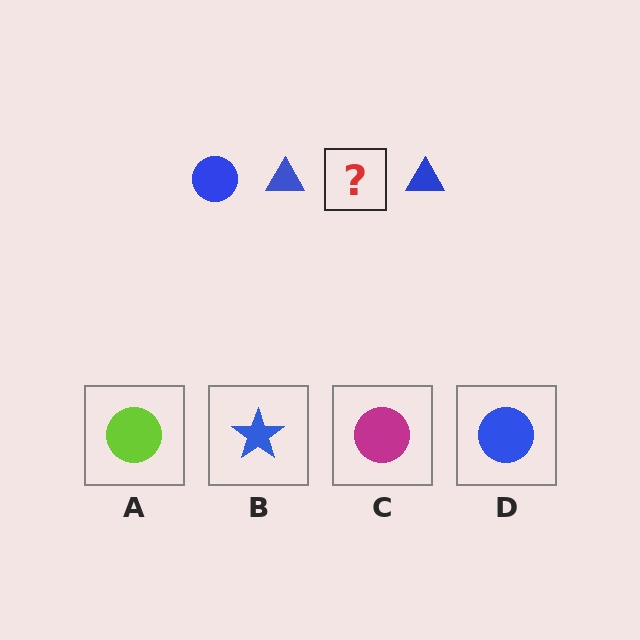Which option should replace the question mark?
Option D.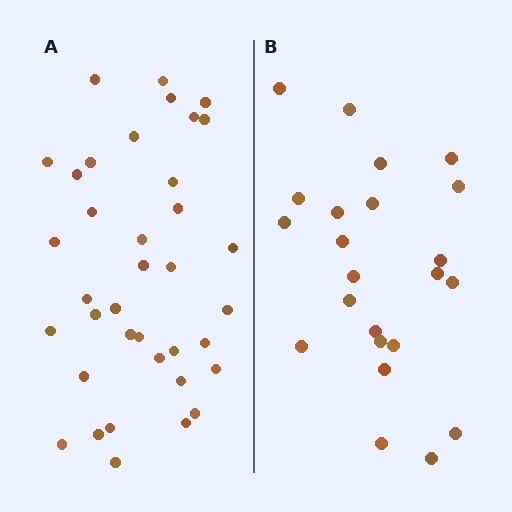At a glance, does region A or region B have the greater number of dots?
Region A (the left region) has more dots.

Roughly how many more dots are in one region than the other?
Region A has approximately 15 more dots than region B.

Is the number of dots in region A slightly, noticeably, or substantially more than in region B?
Region A has substantially more. The ratio is roughly 1.6 to 1.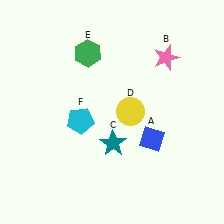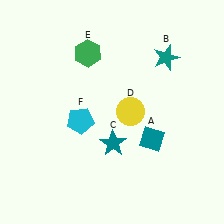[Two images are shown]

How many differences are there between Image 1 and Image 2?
There are 2 differences between the two images.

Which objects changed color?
A changed from blue to teal. B changed from pink to teal.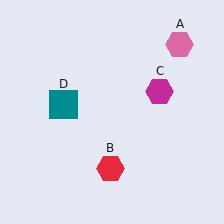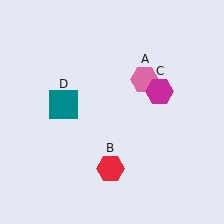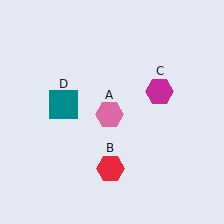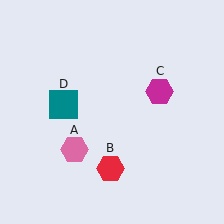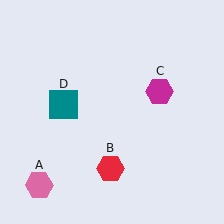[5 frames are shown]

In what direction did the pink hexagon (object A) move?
The pink hexagon (object A) moved down and to the left.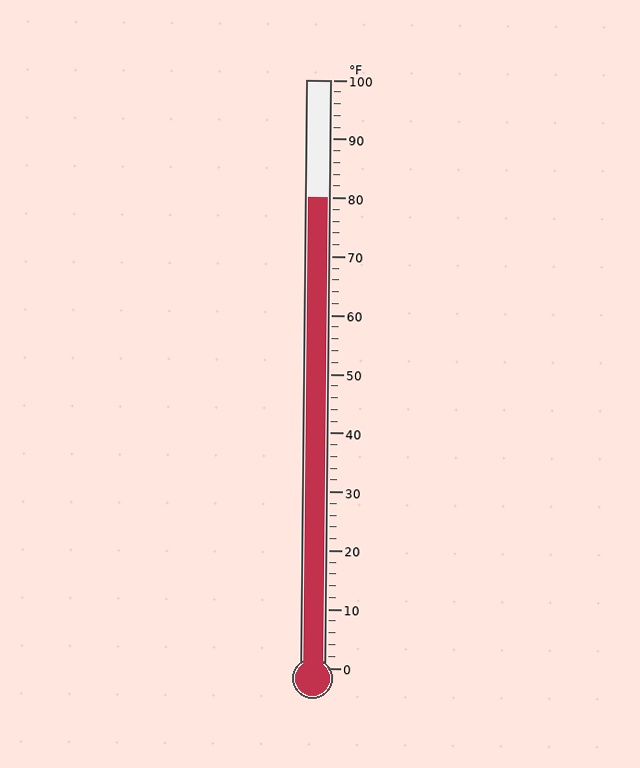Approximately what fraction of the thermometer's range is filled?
The thermometer is filled to approximately 80% of its range.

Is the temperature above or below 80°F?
The temperature is at 80°F.